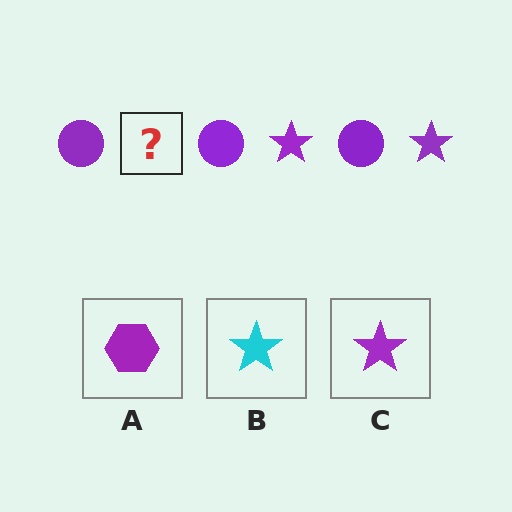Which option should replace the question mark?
Option C.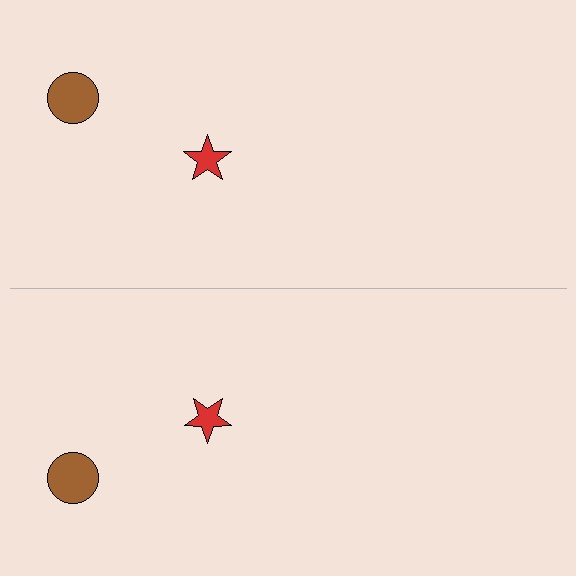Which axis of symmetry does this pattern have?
The pattern has a horizontal axis of symmetry running through the center of the image.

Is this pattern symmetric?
Yes, this pattern has bilateral (reflection) symmetry.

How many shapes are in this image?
There are 4 shapes in this image.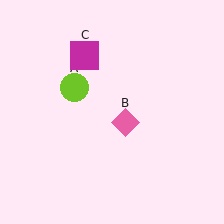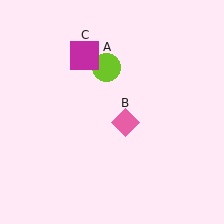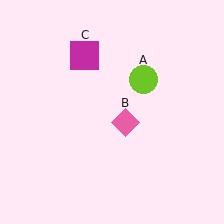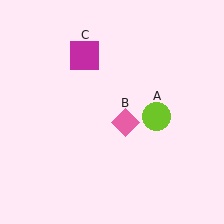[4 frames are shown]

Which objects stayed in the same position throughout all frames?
Pink diamond (object B) and magenta square (object C) remained stationary.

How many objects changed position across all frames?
1 object changed position: lime circle (object A).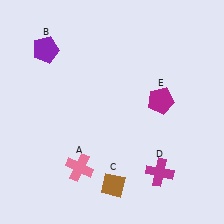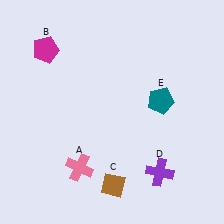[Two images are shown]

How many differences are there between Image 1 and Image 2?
There are 3 differences between the two images.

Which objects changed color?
B changed from purple to magenta. D changed from magenta to purple. E changed from magenta to teal.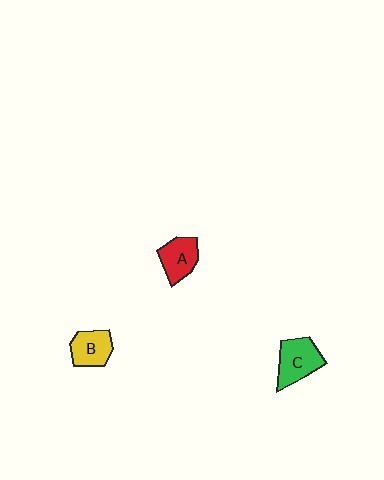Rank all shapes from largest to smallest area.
From largest to smallest: C (green), A (red), B (yellow).